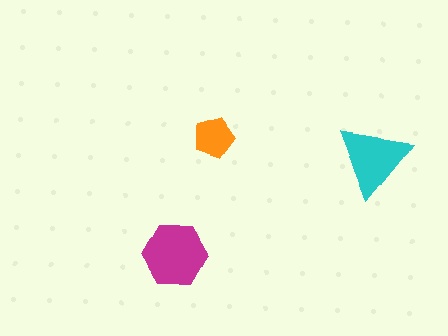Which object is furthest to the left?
The magenta hexagon is leftmost.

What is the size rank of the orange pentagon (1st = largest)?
3rd.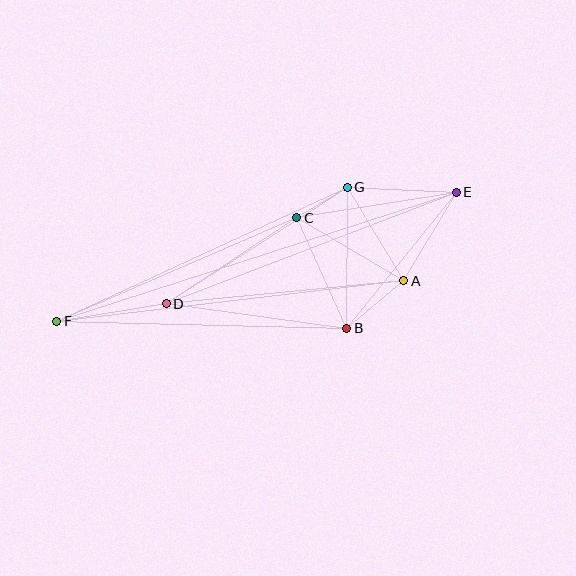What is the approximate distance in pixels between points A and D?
The distance between A and D is approximately 238 pixels.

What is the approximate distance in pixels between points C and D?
The distance between C and D is approximately 156 pixels.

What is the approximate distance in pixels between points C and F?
The distance between C and F is approximately 261 pixels.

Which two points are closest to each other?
Points C and G are closest to each other.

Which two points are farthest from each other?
Points E and F are farthest from each other.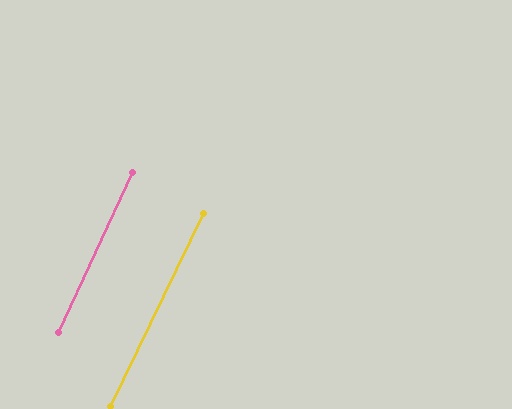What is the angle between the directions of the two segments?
Approximately 1 degree.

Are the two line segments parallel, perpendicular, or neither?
Parallel — their directions differ by only 1.1°.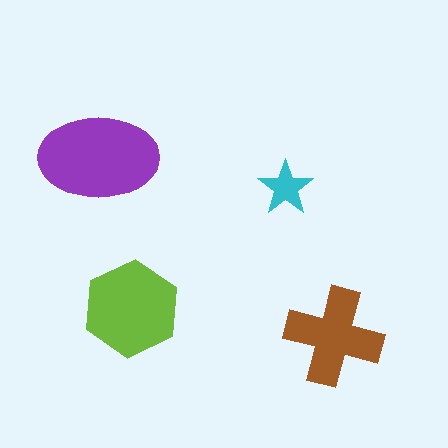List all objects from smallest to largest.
The cyan star, the brown cross, the lime hexagon, the purple ellipse.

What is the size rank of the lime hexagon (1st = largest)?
2nd.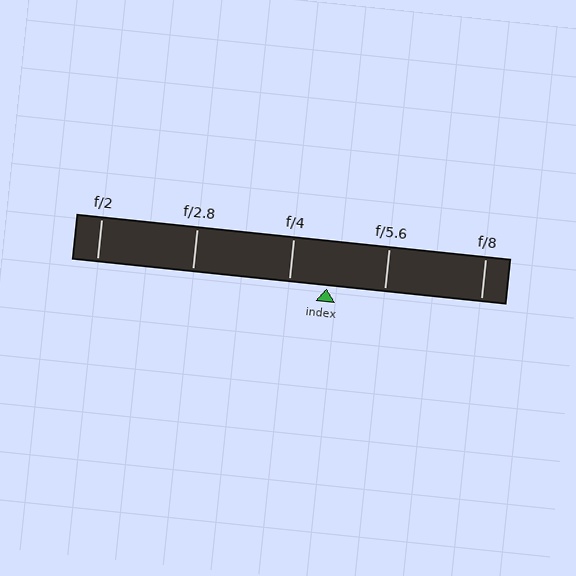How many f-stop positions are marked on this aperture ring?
There are 5 f-stop positions marked.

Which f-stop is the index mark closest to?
The index mark is closest to f/4.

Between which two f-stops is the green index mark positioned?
The index mark is between f/4 and f/5.6.